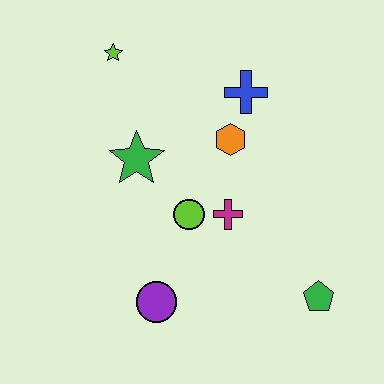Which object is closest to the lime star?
The green star is closest to the lime star.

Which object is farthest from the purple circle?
The lime star is farthest from the purple circle.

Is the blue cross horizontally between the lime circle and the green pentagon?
Yes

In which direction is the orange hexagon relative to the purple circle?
The orange hexagon is above the purple circle.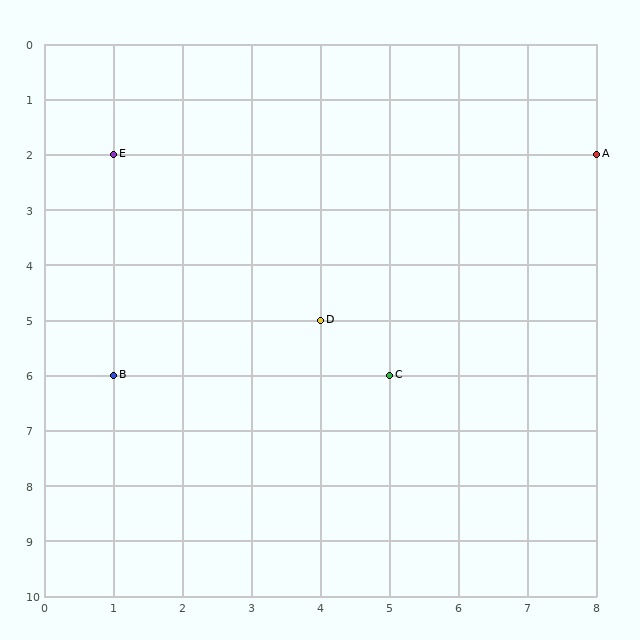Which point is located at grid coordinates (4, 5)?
Point D is at (4, 5).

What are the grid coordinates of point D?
Point D is at grid coordinates (4, 5).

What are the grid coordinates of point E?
Point E is at grid coordinates (1, 2).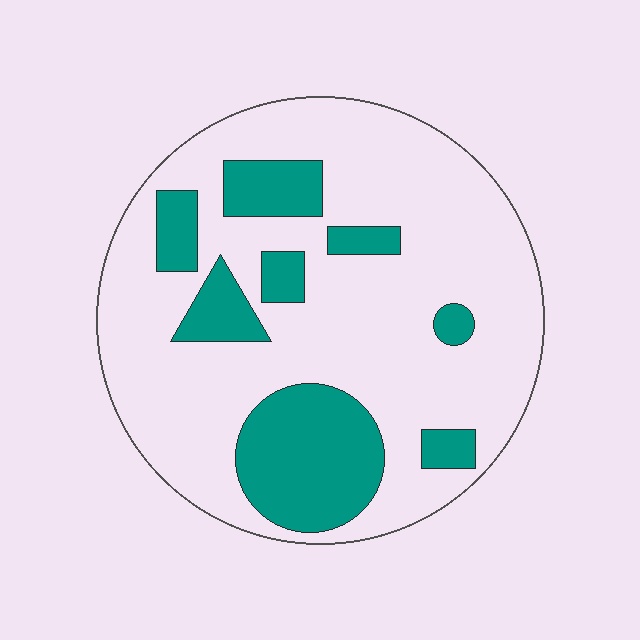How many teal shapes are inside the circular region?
8.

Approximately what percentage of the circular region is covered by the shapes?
Approximately 25%.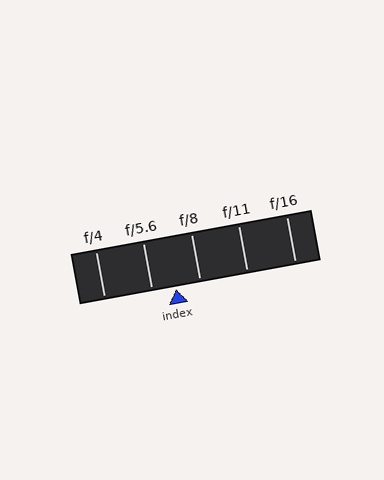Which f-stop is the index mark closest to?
The index mark is closest to f/5.6.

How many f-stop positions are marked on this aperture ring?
There are 5 f-stop positions marked.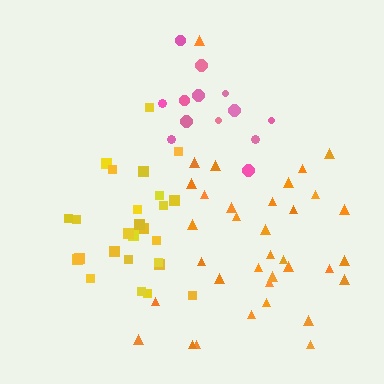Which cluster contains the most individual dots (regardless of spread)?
Orange (35).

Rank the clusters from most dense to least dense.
pink, yellow, orange.